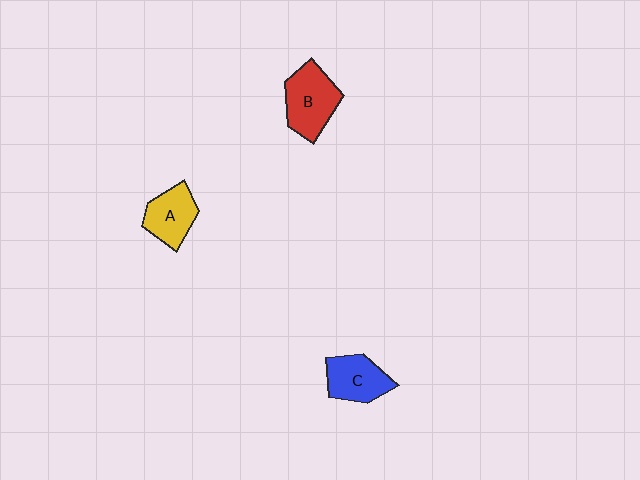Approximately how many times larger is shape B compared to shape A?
Approximately 1.3 times.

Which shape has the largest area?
Shape B (red).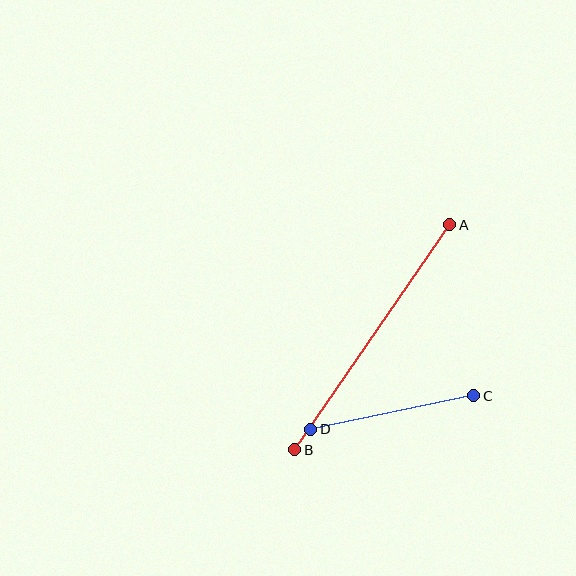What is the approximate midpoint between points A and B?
The midpoint is at approximately (372, 337) pixels.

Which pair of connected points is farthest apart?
Points A and B are farthest apart.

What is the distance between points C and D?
The distance is approximately 166 pixels.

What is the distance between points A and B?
The distance is approximately 273 pixels.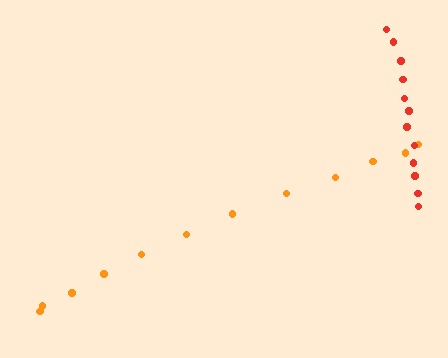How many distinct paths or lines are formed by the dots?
There are 2 distinct paths.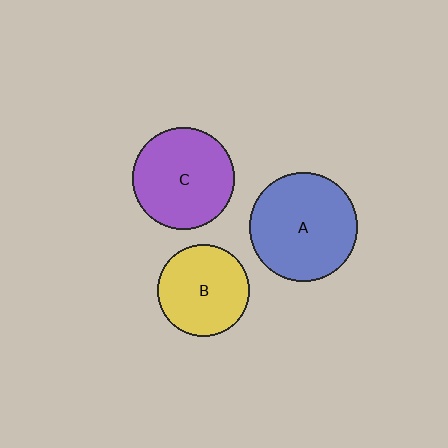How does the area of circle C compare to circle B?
Approximately 1.2 times.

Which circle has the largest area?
Circle A (blue).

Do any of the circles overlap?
No, none of the circles overlap.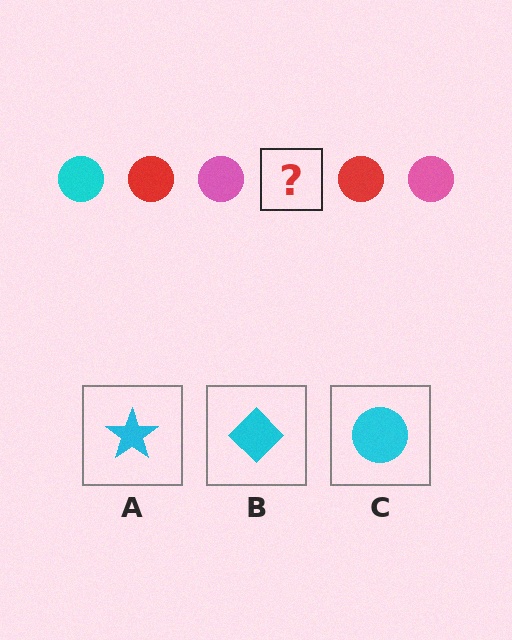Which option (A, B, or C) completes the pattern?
C.